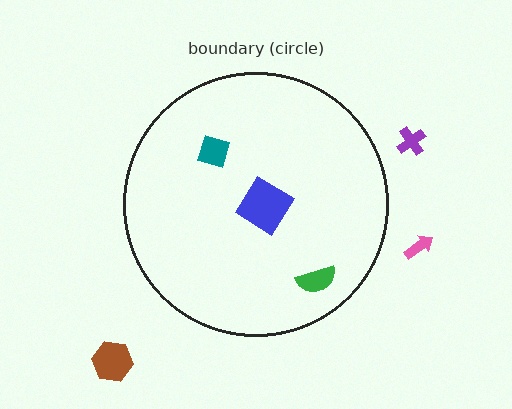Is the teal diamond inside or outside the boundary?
Inside.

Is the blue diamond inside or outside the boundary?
Inside.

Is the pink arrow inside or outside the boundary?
Outside.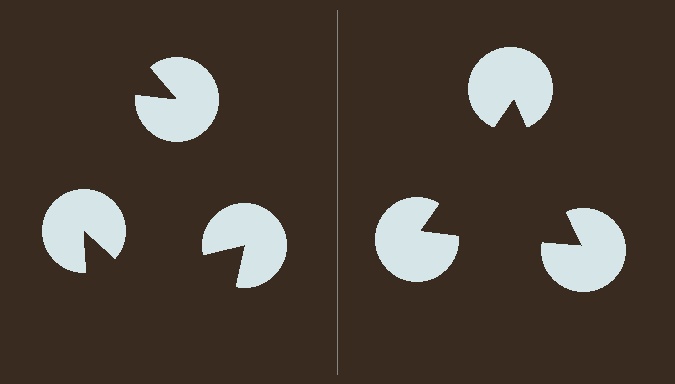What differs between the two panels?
The pac-man discs are positioned identically on both sides; only the wedge orientations differ. On the right they align to a triangle; on the left they are misaligned.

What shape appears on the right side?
An illusory triangle.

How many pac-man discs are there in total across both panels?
6 — 3 on each side.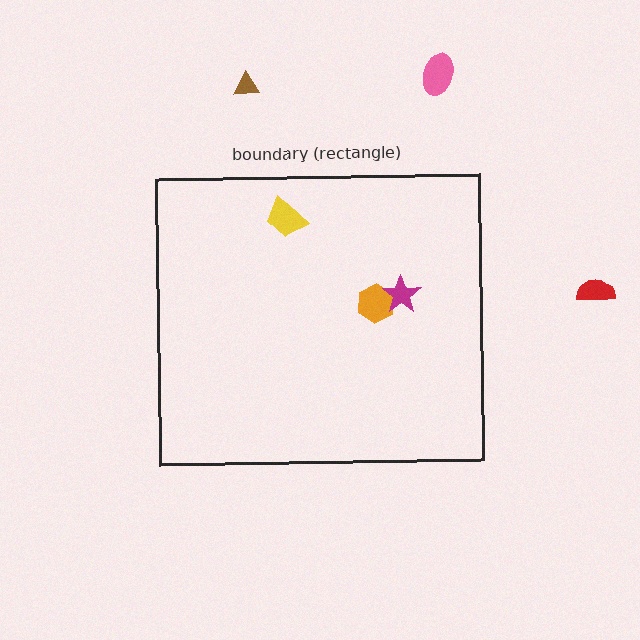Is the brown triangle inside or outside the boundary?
Outside.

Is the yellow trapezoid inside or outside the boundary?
Inside.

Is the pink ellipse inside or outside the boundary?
Outside.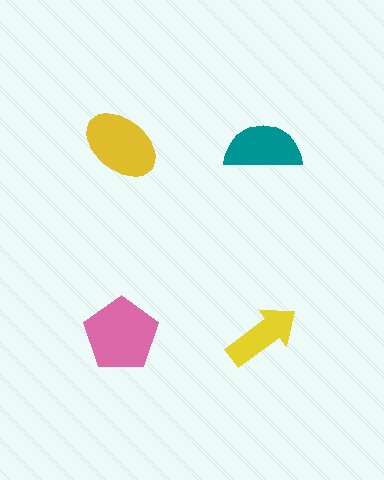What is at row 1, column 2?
A teal semicircle.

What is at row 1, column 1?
A yellow ellipse.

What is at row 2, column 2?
A yellow arrow.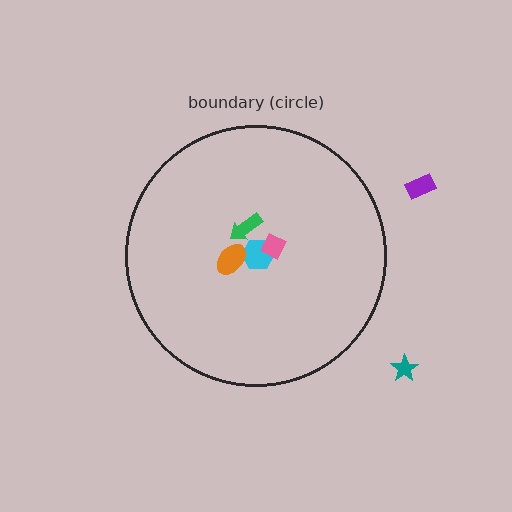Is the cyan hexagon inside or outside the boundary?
Inside.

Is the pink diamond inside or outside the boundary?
Inside.